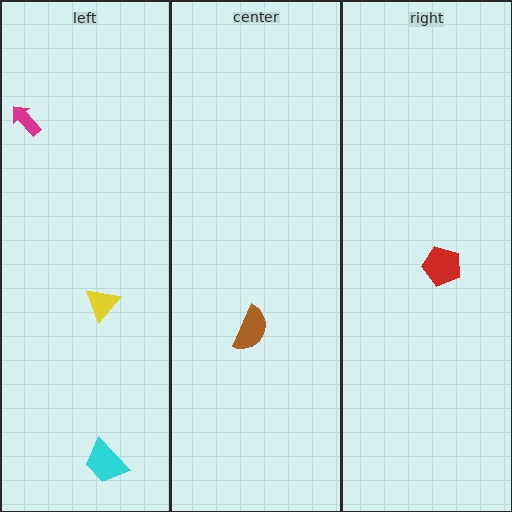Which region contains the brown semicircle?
The center region.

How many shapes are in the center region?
1.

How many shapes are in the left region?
3.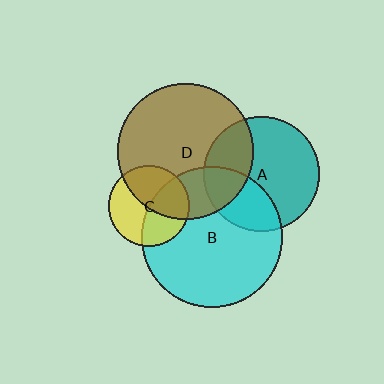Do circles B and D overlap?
Yes.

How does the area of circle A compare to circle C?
Approximately 2.1 times.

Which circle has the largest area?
Circle B (cyan).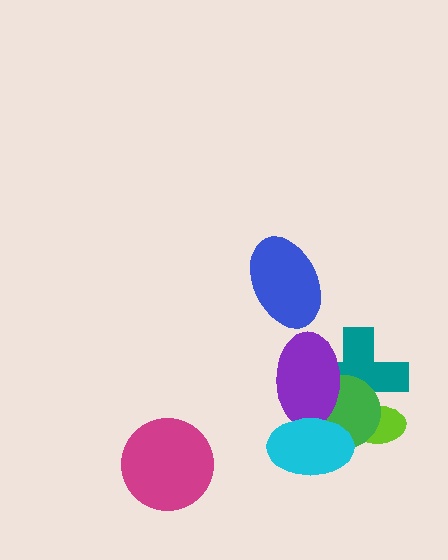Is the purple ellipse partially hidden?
Yes, it is partially covered by another shape.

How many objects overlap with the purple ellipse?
3 objects overlap with the purple ellipse.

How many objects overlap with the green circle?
4 objects overlap with the green circle.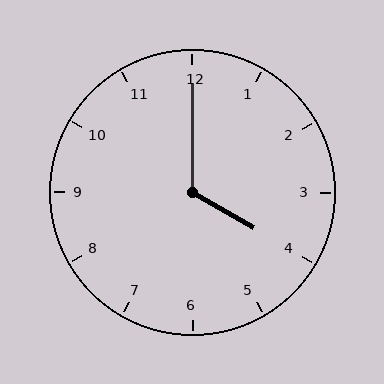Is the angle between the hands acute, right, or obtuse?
It is obtuse.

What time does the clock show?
4:00.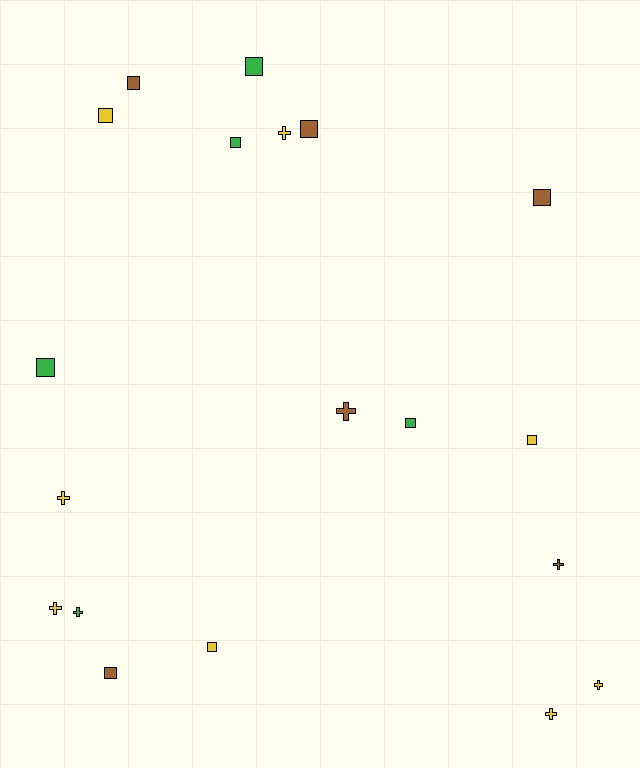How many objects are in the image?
There are 19 objects.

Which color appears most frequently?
Yellow, with 8 objects.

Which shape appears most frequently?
Square, with 11 objects.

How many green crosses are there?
There is 1 green cross.